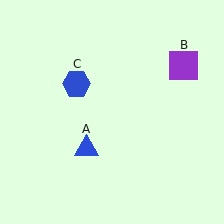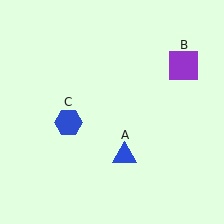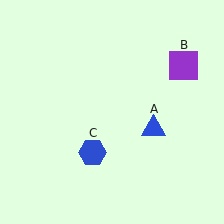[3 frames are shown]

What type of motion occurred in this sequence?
The blue triangle (object A), blue hexagon (object C) rotated counterclockwise around the center of the scene.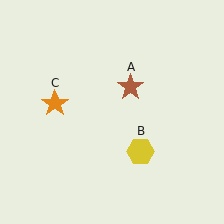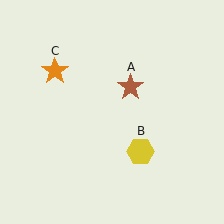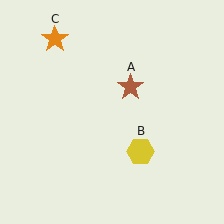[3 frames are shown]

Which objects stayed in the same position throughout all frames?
Brown star (object A) and yellow hexagon (object B) remained stationary.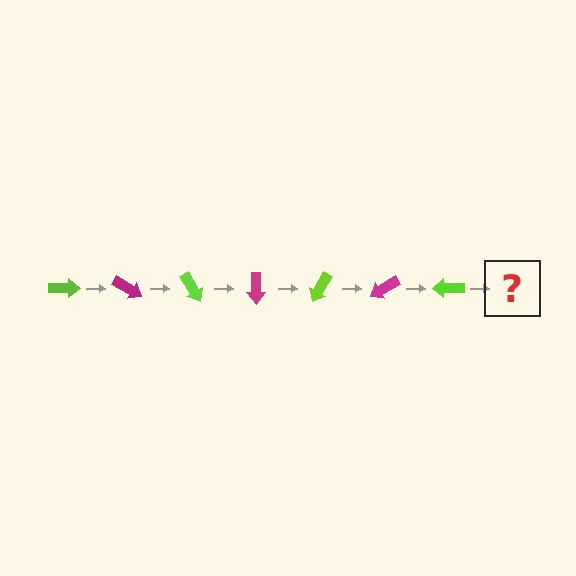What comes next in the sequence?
The next element should be a magenta arrow, rotated 210 degrees from the start.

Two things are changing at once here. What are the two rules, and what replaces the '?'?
The two rules are that it rotates 30 degrees each step and the color cycles through lime and magenta. The '?' should be a magenta arrow, rotated 210 degrees from the start.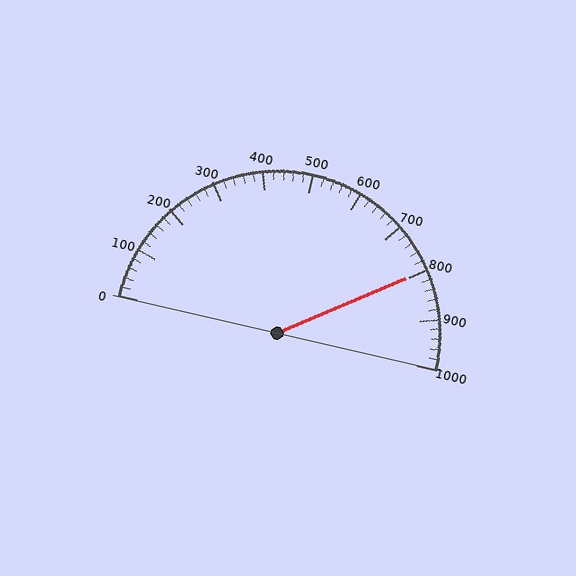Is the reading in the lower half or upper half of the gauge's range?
The reading is in the upper half of the range (0 to 1000).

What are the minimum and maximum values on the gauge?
The gauge ranges from 0 to 1000.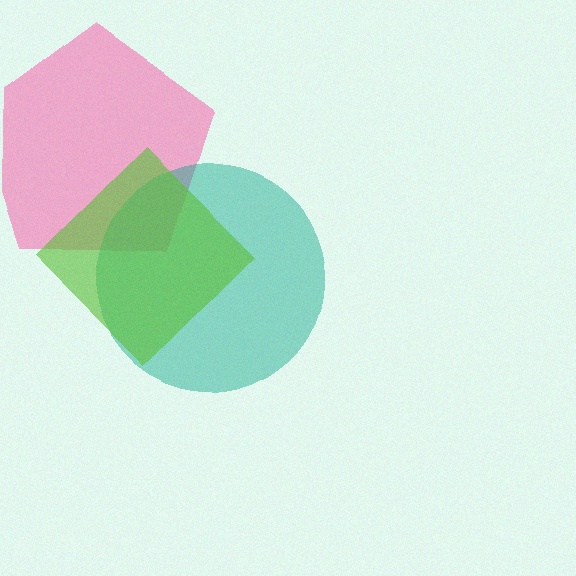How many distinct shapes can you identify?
There are 3 distinct shapes: a pink pentagon, a teal circle, a lime diamond.